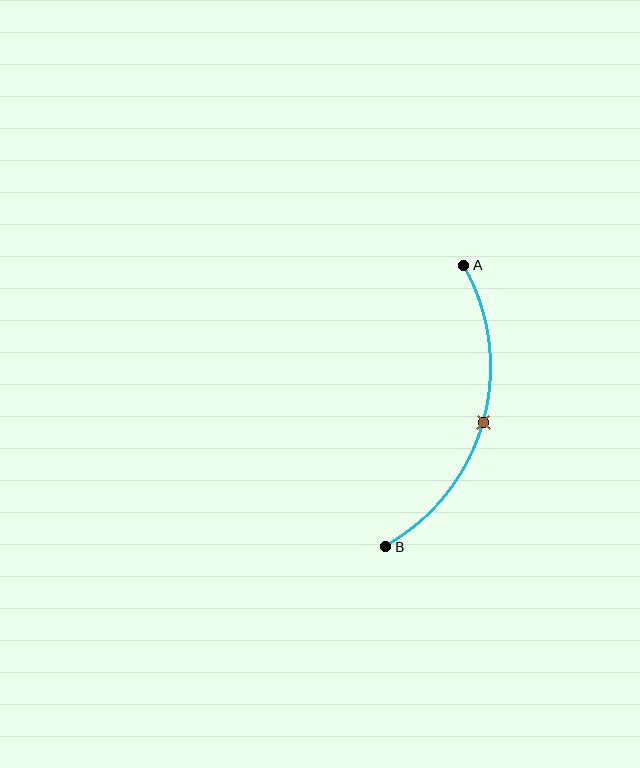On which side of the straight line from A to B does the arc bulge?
The arc bulges to the right of the straight line connecting A and B.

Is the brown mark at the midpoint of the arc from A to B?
Yes. The brown mark lies on the arc at equal arc-length from both A and B — it is the arc midpoint.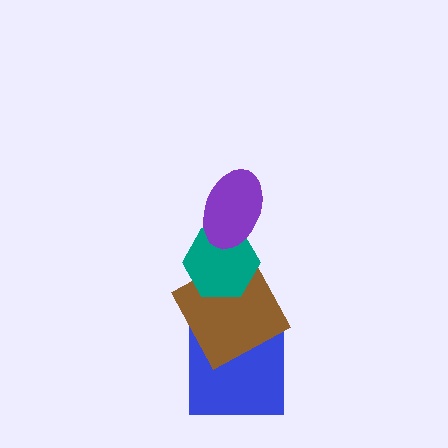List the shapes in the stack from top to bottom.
From top to bottom: the purple ellipse, the teal hexagon, the brown square, the blue square.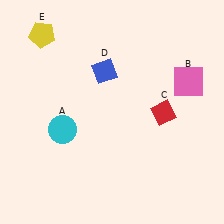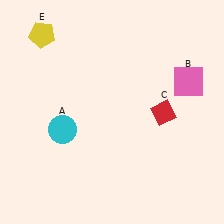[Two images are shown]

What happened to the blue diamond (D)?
The blue diamond (D) was removed in Image 2. It was in the top-left area of Image 1.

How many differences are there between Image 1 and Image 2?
There is 1 difference between the two images.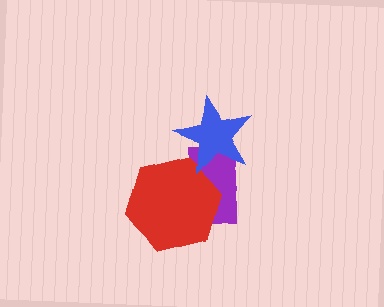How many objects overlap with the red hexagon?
2 objects overlap with the red hexagon.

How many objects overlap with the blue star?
2 objects overlap with the blue star.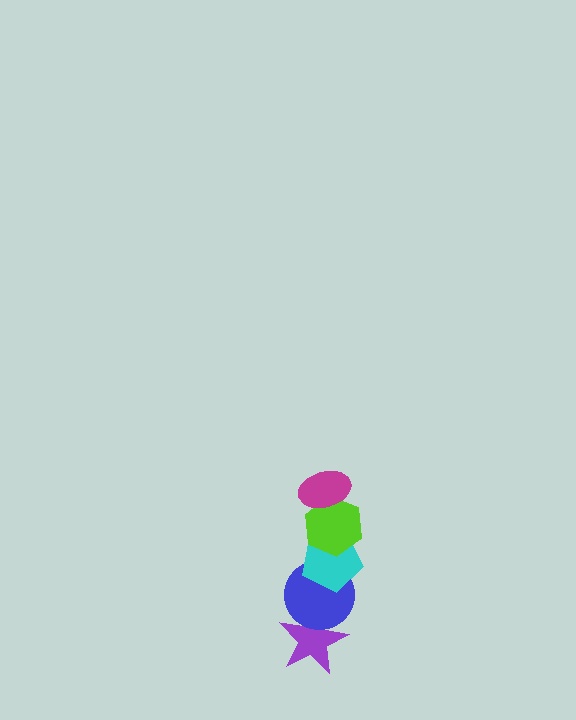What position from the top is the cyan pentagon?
The cyan pentagon is 3rd from the top.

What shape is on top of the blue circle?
The cyan pentagon is on top of the blue circle.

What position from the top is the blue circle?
The blue circle is 4th from the top.